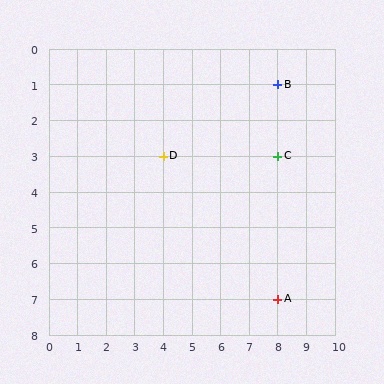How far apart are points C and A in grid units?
Points C and A are 4 rows apart.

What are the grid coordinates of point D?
Point D is at grid coordinates (4, 3).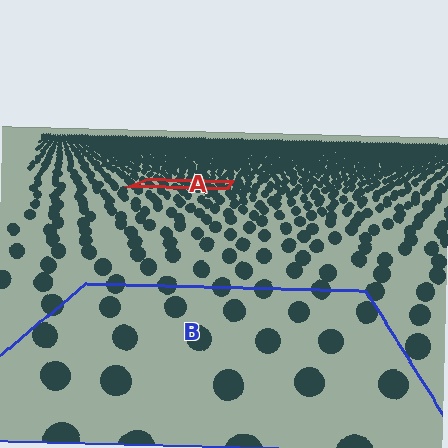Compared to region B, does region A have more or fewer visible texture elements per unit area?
Region A has more texture elements per unit area — they are packed more densely because it is farther away.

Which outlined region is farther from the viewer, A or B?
Region A is farther from the viewer — the texture elements inside it appear smaller and more densely packed.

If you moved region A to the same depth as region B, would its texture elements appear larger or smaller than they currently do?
They would appear larger. At a closer depth, the same texture elements are projected at a bigger on-screen size.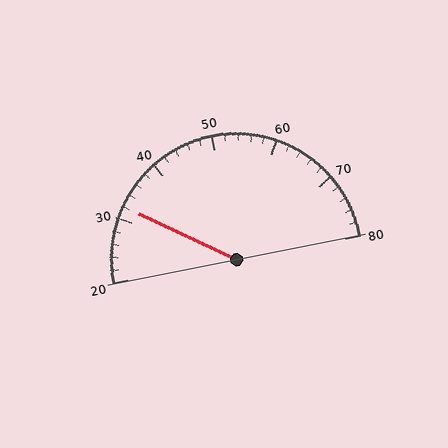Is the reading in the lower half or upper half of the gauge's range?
The reading is in the lower half of the range (20 to 80).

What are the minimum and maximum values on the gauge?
The gauge ranges from 20 to 80.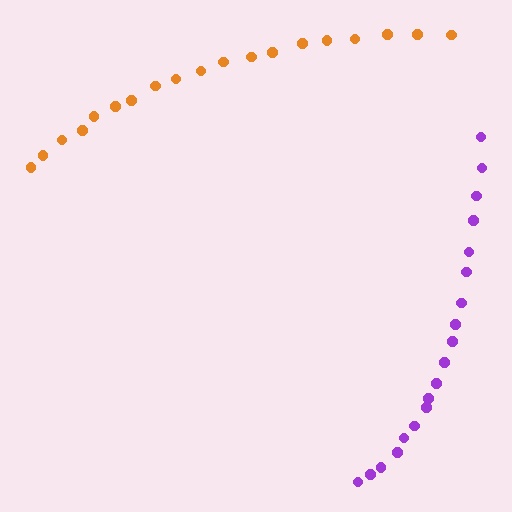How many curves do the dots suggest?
There are 2 distinct paths.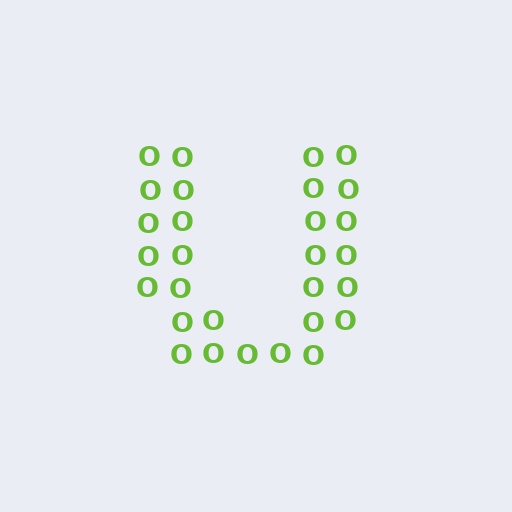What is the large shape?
The large shape is the letter U.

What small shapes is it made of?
It is made of small letter O's.